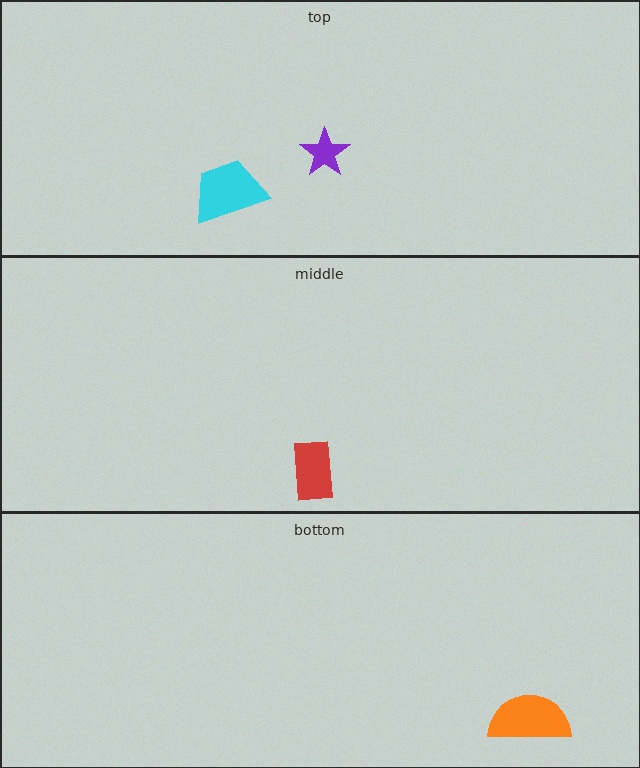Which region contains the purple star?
The top region.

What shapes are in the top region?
The cyan trapezoid, the purple star.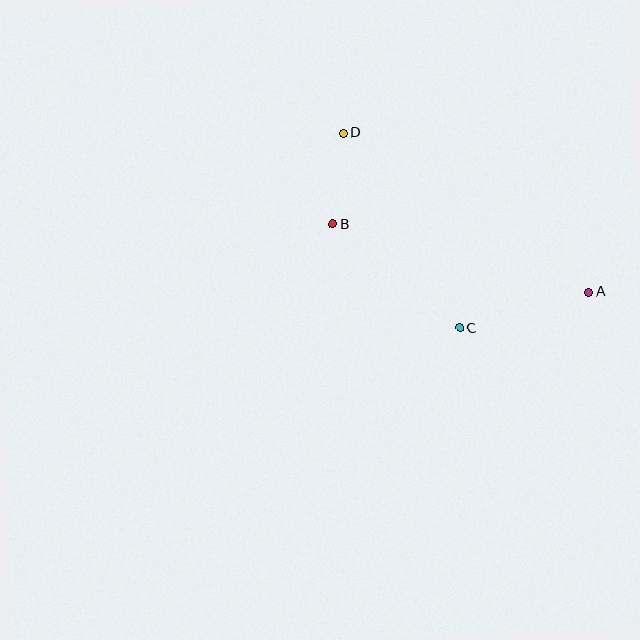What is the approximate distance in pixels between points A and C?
The distance between A and C is approximately 134 pixels.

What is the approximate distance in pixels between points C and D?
The distance between C and D is approximately 227 pixels.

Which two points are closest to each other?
Points B and D are closest to each other.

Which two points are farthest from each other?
Points A and D are farthest from each other.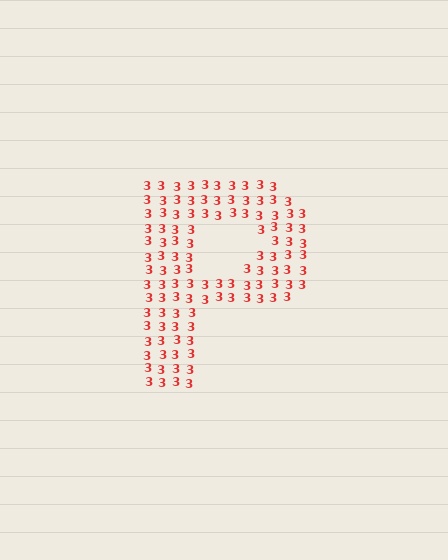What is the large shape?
The large shape is the letter P.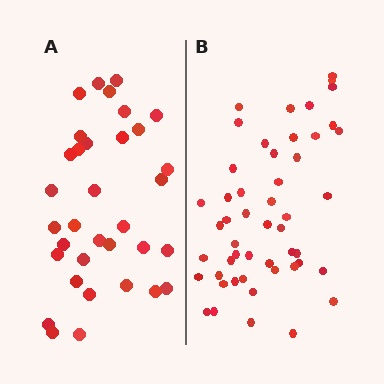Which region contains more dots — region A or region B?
Region B (the right region) has more dots.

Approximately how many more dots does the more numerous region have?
Region B has approximately 15 more dots than region A.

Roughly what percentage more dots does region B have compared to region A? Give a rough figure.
About 45% more.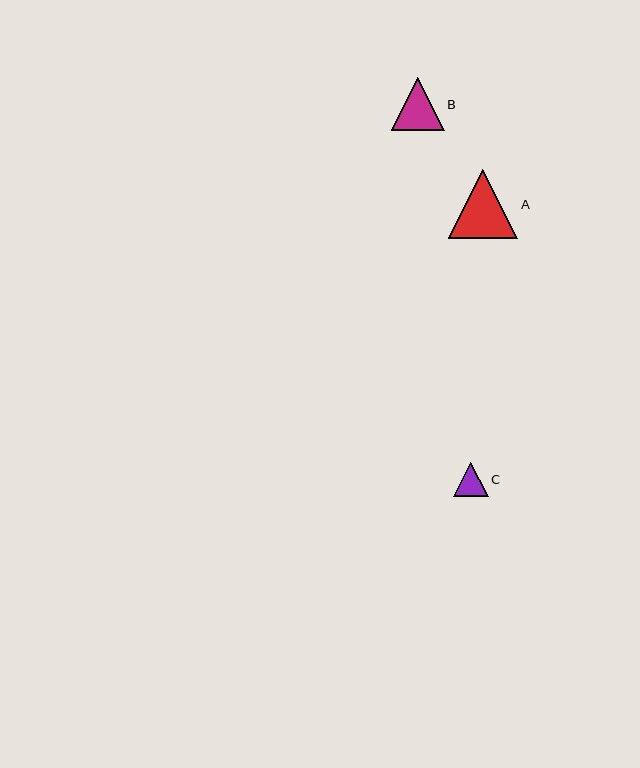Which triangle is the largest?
Triangle A is the largest with a size of approximately 70 pixels.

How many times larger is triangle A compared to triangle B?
Triangle A is approximately 1.3 times the size of triangle B.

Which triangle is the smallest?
Triangle C is the smallest with a size of approximately 34 pixels.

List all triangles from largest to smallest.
From largest to smallest: A, B, C.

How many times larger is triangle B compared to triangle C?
Triangle B is approximately 1.5 times the size of triangle C.